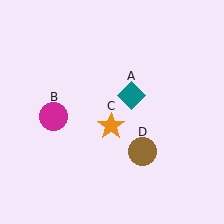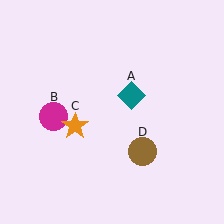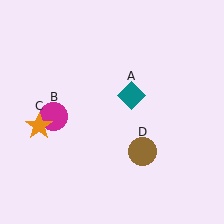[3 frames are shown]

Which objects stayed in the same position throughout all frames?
Teal diamond (object A) and magenta circle (object B) and brown circle (object D) remained stationary.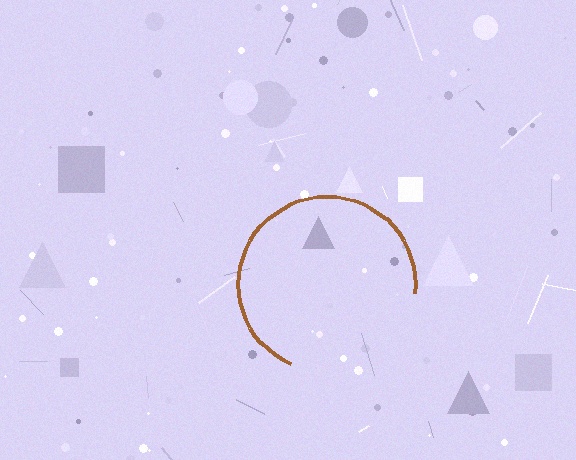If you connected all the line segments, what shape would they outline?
They would outline a circle.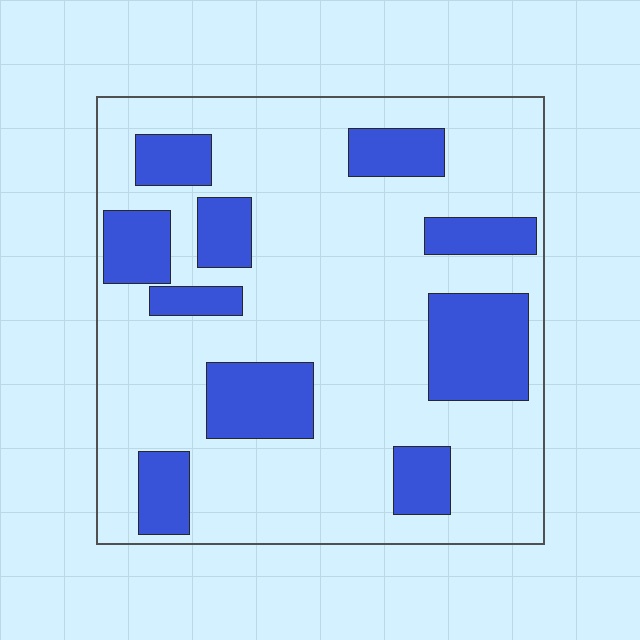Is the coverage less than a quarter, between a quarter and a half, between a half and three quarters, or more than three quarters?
Between a quarter and a half.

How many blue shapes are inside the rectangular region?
10.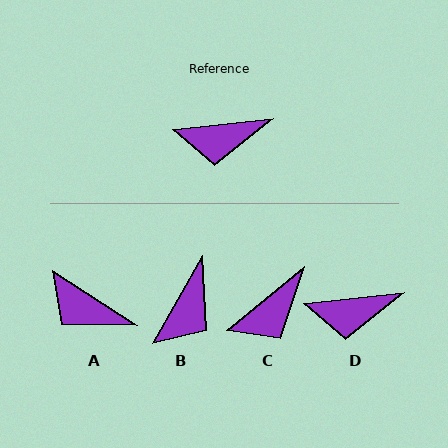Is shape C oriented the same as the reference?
No, it is off by about 33 degrees.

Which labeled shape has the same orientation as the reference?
D.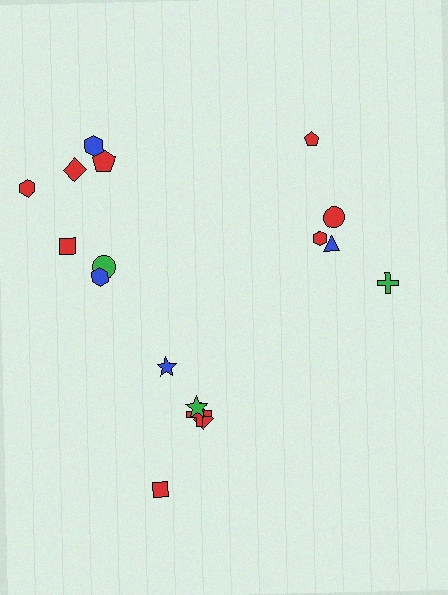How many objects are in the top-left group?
There are 7 objects.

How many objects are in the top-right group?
There are 5 objects.